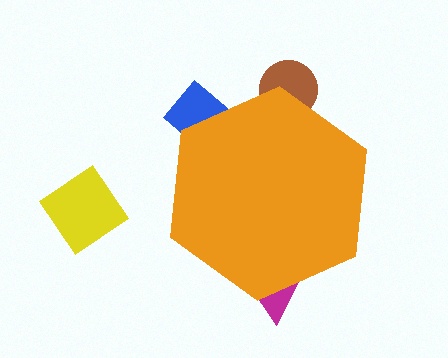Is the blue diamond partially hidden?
Yes, the blue diamond is partially hidden behind the orange hexagon.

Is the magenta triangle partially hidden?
Yes, the magenta triangle is partially hidden behind the orange hexagon.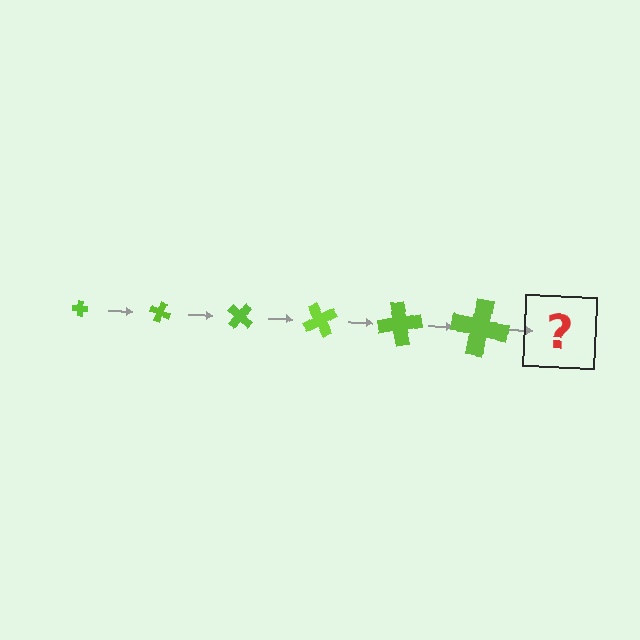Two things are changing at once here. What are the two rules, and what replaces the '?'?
The two rules are that the cross grows larger each step and it rotates 20 degrees each step. The '?' should be a cross, larger than the previous one and rotated 120 degrees from the start.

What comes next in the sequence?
The next element should be a cross, larger than the previous one and rotated 120 degrees from the start.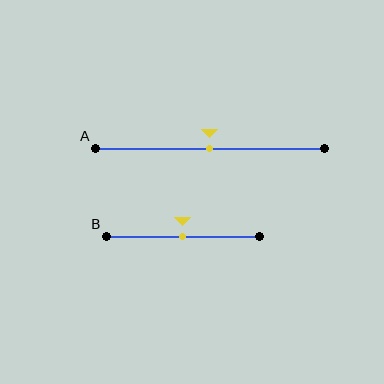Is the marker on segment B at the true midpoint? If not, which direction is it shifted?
Yes, the marker on segment B is at the true midpoint.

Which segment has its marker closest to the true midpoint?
Segment A has its marker closest to the true midpoint.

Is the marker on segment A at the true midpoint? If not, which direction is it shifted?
Yes, the marker on segment A is at the true midpoint.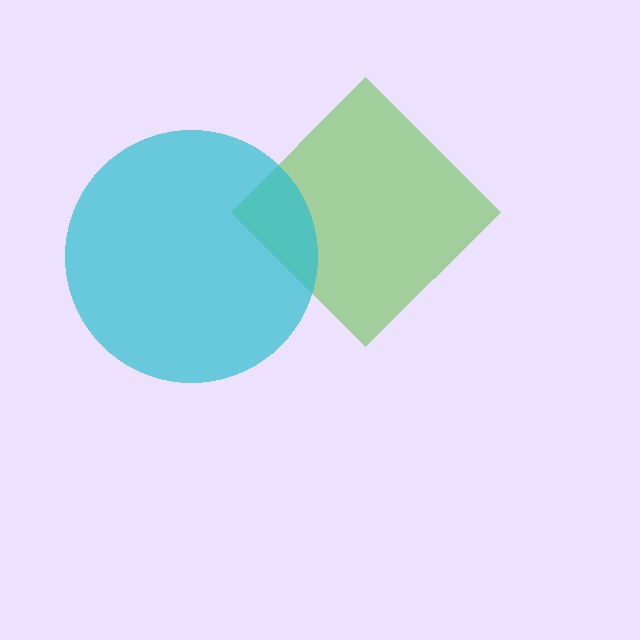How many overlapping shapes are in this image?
There are 2 overlapping shapes in the image.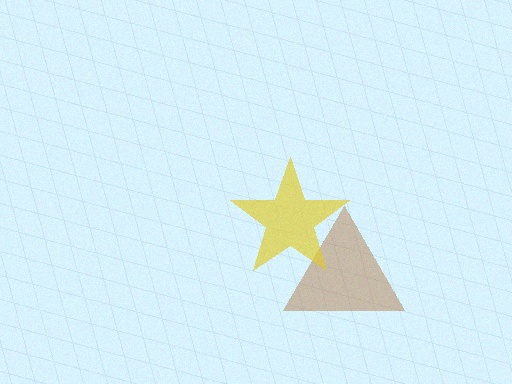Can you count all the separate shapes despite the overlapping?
Yes, there are 2 separate shapes.